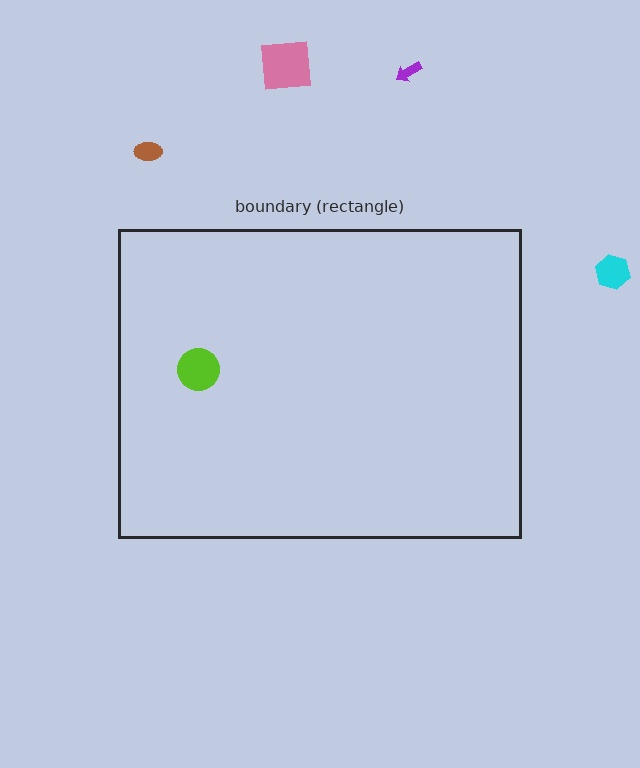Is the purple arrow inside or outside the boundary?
Outside.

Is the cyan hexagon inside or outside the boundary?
Outside.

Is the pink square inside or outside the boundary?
Outside.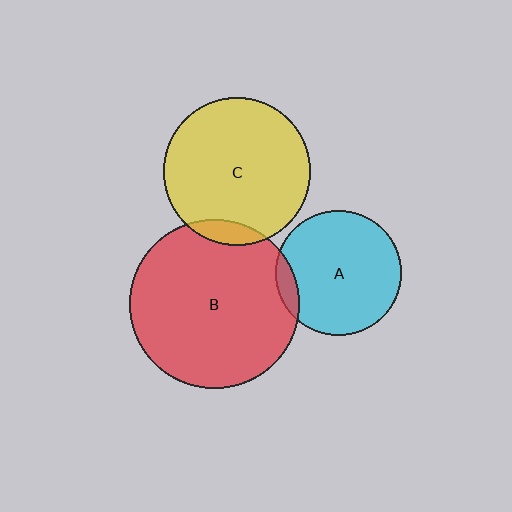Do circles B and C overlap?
Yes.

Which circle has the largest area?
Circle B (red).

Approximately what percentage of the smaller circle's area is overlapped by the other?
Approximately 10%.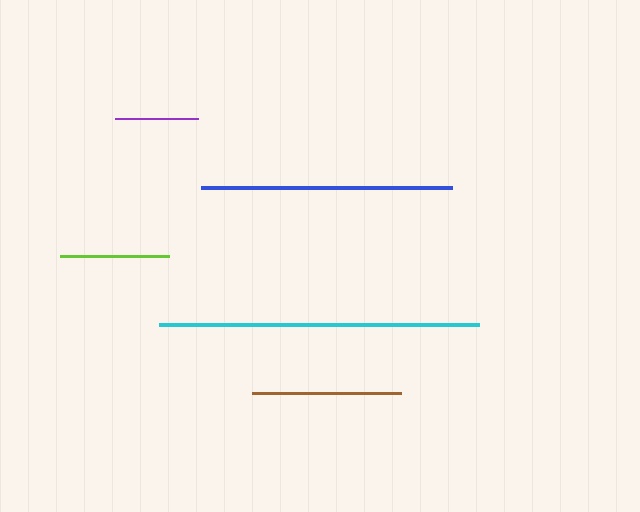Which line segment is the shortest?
The purple line is the shortest at approximately 83 pixels.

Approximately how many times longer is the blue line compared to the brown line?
The blue line is approximately 1.7 times the length of the brown line.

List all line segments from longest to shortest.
From longest to shortest: cyan, blue, brown, lime, purple.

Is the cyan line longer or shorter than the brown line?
The cyan line is longer than the brown line.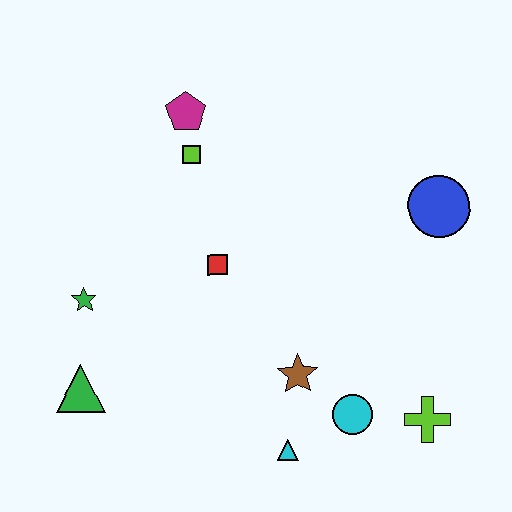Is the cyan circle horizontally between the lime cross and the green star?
Yes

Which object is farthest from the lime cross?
The magenta pentagon is farthest from the lime cross.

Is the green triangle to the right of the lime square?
No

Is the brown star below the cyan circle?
No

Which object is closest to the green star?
The green triangle is closest to the green star.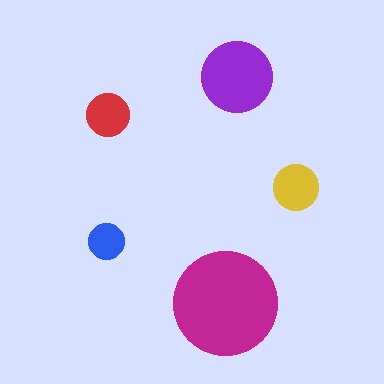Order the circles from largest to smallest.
the magenta one, the purple one, the yellow one, the red one, the blue one.